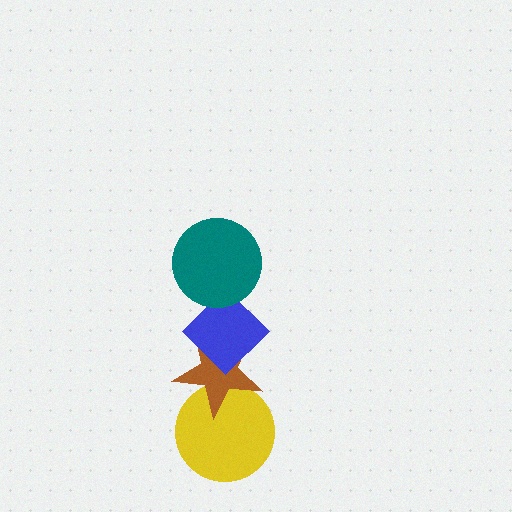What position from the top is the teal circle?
The teal circle is 1st from the top.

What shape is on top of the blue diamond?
The teal circle is on top of the blue diamond.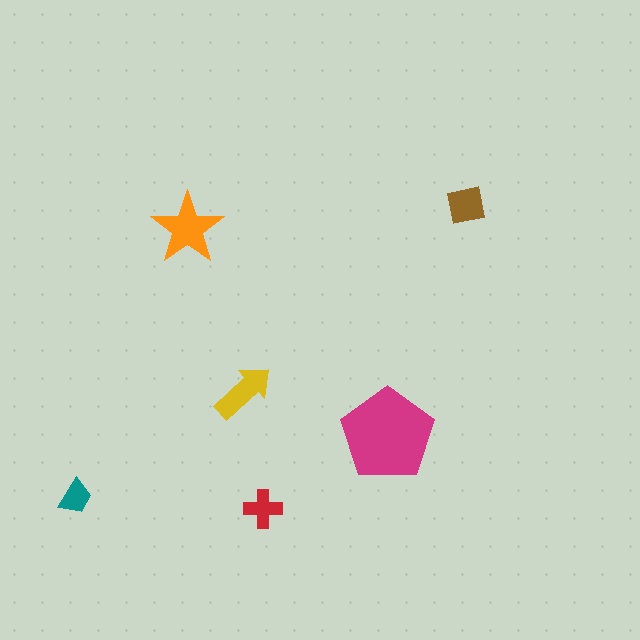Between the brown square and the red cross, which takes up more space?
The brown square.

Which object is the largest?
The magenta pentagon.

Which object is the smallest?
The teal trapezoid.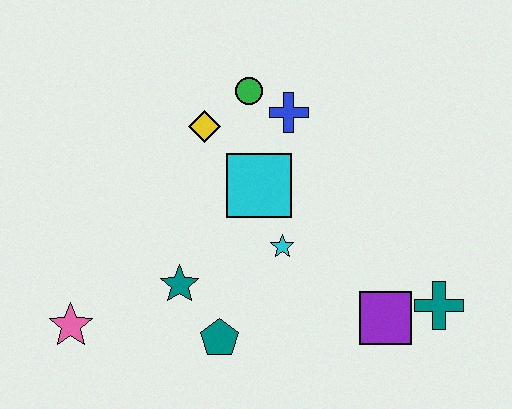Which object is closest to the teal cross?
The purple square is closest to the teal cross.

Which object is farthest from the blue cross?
The pink star is farthest from the blue cross.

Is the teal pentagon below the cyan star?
Yes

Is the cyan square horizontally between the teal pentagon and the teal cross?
Yes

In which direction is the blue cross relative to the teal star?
The blue cross is above the teal star.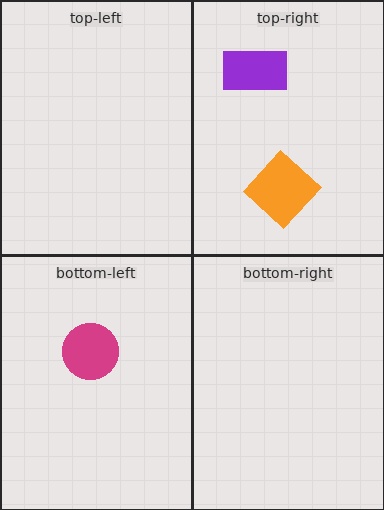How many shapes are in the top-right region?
2.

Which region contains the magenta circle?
The bottom-left region.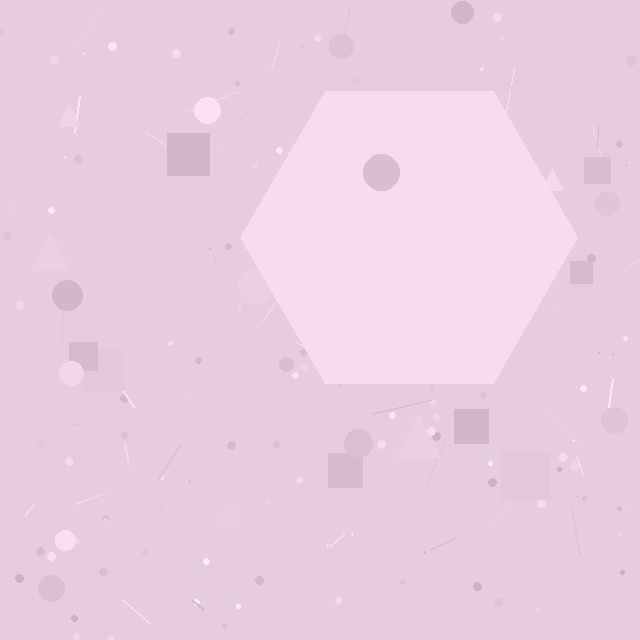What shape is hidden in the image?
A hexagon is hidden in the image.